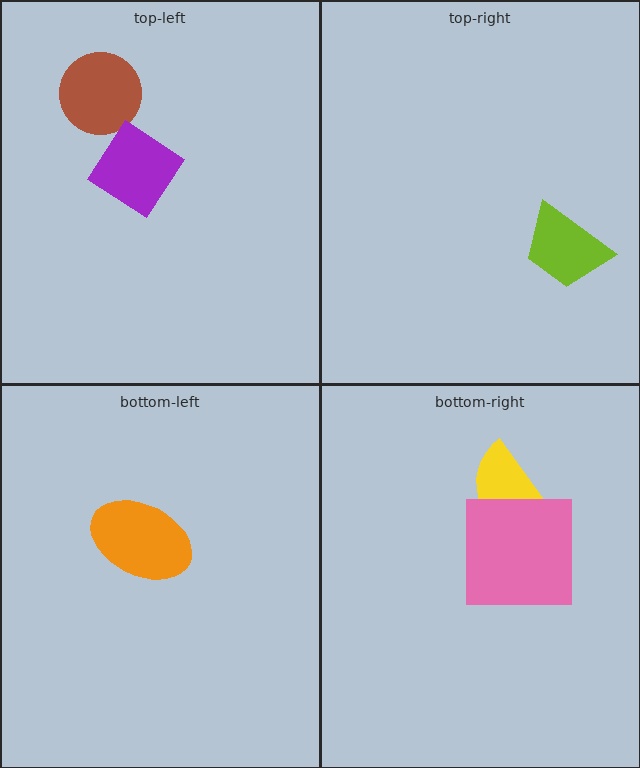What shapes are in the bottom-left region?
The orange ellipse.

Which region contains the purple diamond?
The top-left region.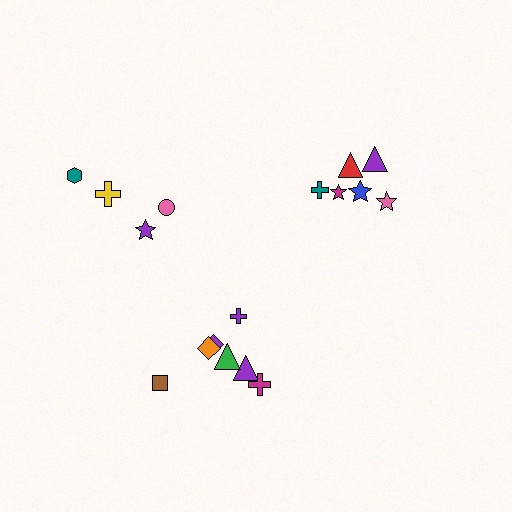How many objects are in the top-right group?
There are 6 objects.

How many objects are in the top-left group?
There are 4 objects.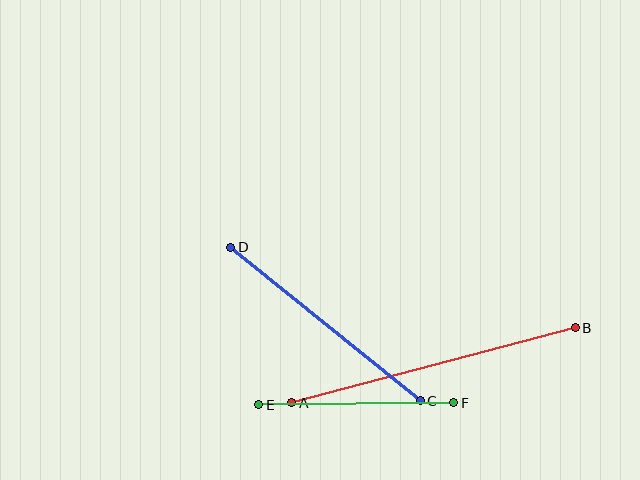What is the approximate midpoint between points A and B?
The midpoint is at approximately (433, 365) pixels.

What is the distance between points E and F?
The distance is approximately 195 pixels.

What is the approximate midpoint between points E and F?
The midpoint is at approximately (356, 404) pixels.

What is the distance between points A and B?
The distance is approximately 293 pixels.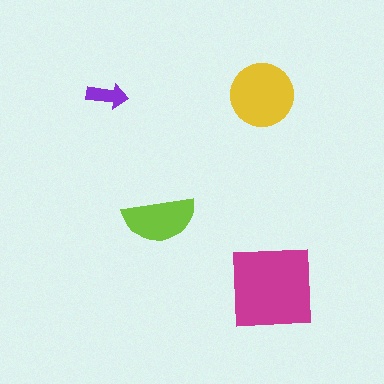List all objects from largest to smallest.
The magenta square, the yellow circle, the lime semicircle, the purple arrow.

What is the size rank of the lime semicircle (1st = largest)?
3rd.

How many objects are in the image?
There are 4 objects in the image.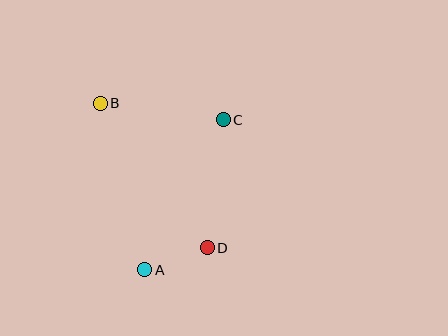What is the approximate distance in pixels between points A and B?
The distance between A and B is approximately 172 pixels.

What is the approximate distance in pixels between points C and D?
The distance between C and D is approximately 129 pixels.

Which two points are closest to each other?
Points A and D are closest to each other.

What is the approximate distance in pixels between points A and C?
The distance between A and C is approximately 169 pixels.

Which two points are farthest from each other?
Points B and D are farthest from each other.